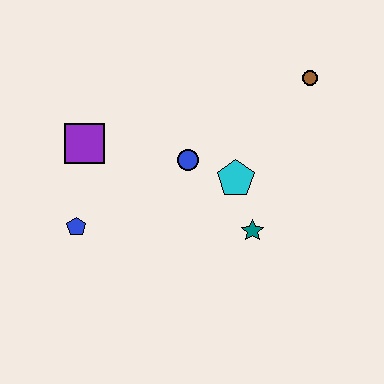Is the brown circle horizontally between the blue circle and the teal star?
No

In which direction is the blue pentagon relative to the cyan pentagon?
The blue pentagon is to the left of the cyan pentagon.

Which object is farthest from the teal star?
The purple square is farthest from the teal star.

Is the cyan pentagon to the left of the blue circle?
No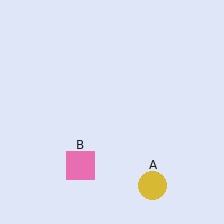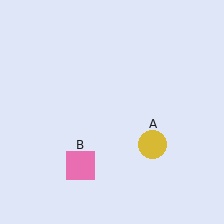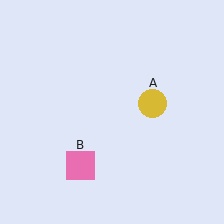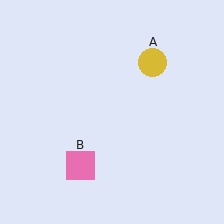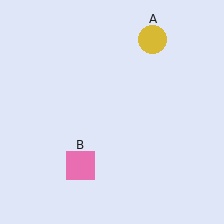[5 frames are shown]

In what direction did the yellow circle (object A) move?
The yellow circle (object A) moved up.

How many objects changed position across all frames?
1 object changed position: yellow circle (object A).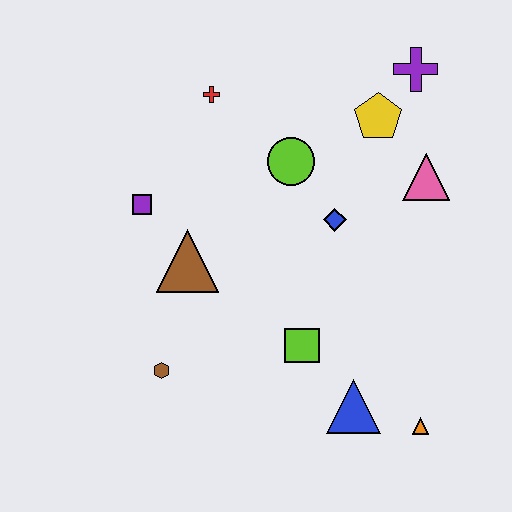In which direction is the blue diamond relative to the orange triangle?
The blue diamond is above the orange triangle.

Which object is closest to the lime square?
The blue triangle is closest to the lime square.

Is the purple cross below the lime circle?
No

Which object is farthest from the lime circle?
The orange triangle is farthest from the lime circle.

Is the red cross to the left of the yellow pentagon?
Yes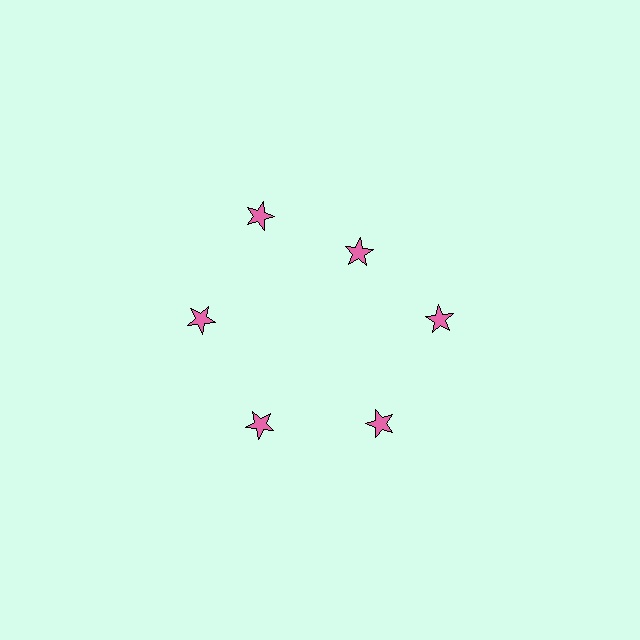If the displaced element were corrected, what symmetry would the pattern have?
It would have 6-fold rotational symmetry — the pattern would map onto itself every 60 degrees.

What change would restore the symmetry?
The symmetry would be restored by moving it outward, back onto the ring so that all 6 stars sit at equal angles and equal distance from the center.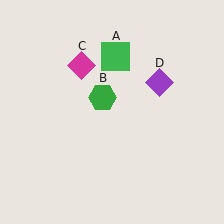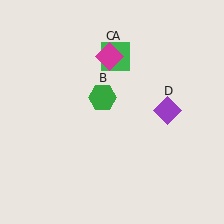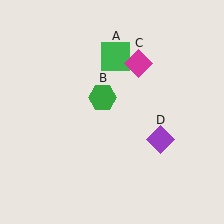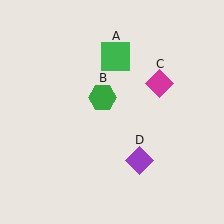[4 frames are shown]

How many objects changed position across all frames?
2 objects changed position: magenta diamond (object C), purple diamond (object D).